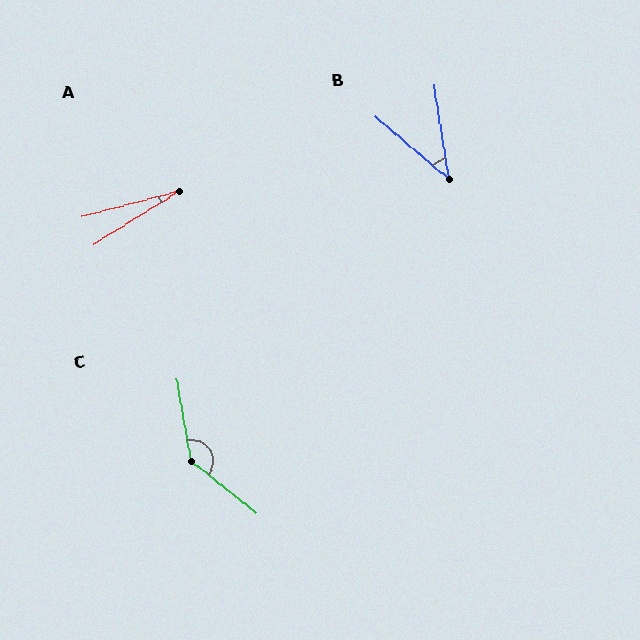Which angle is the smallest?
A, at approximately 17 degrees.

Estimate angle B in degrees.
Approximately 41 degrees.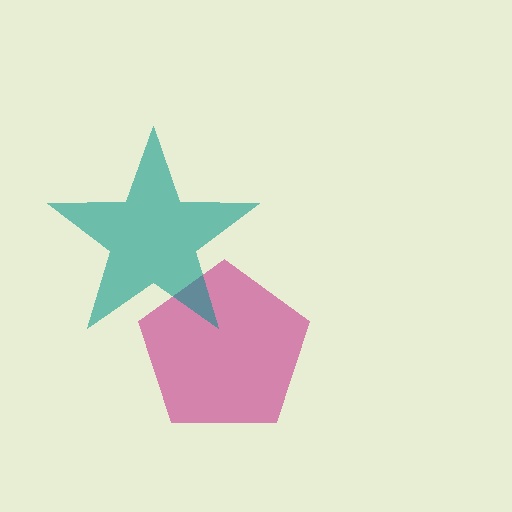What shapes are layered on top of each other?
The layered shapes are: a magenta pentagon, a teal star.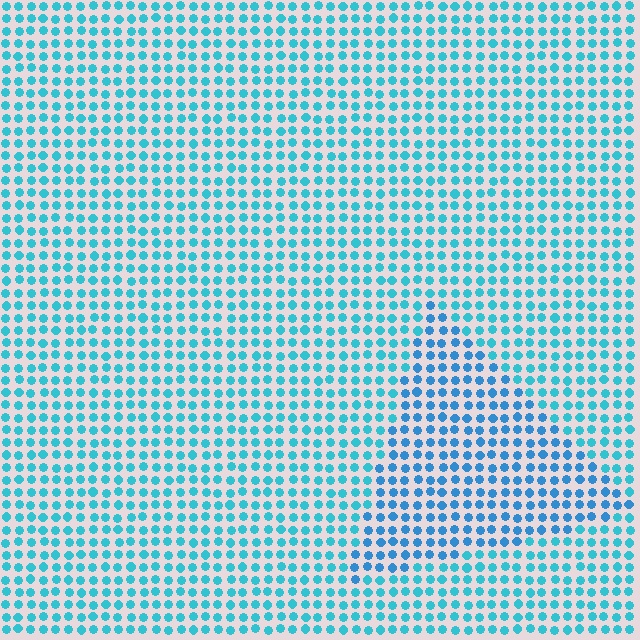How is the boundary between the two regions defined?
The boundary is defined purely by a slight shift in hue (about 20 degrees). Spacing, size, and orientation are identical on both sides.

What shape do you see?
I see a triangle.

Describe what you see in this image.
The image is filled with small cyan elements in a uniform arrangement. A triangle-shaped region is visible where the elements are tinted to a slightly different hue, forming a subtle color boundary.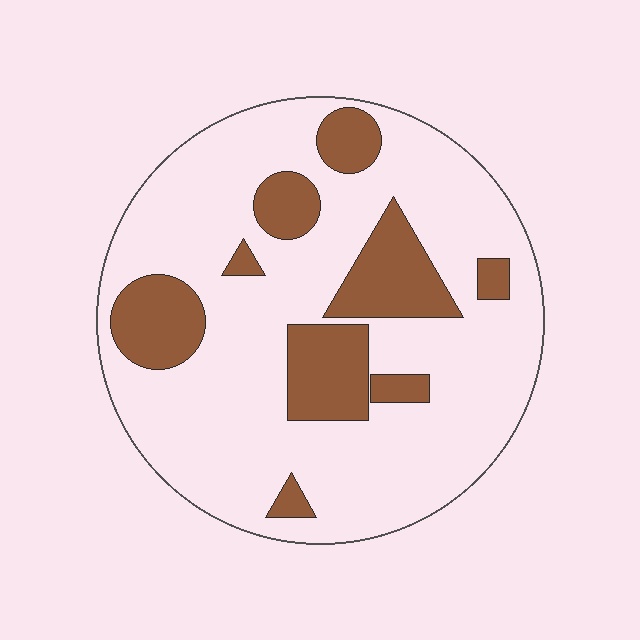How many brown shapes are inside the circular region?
9.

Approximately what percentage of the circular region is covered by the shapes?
Approximately 25%.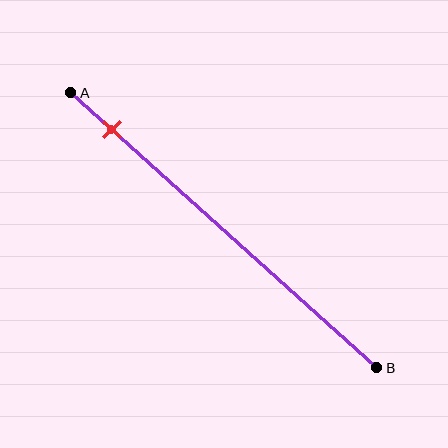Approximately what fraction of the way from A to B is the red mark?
The red mark is approximately 15% of the way from A to B.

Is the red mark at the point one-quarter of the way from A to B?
No, the mark is at about 15% from A, not at the 25% one-quarter point.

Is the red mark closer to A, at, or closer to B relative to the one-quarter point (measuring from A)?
The red mark is closer to point A than the one-quarter point of segment AB.